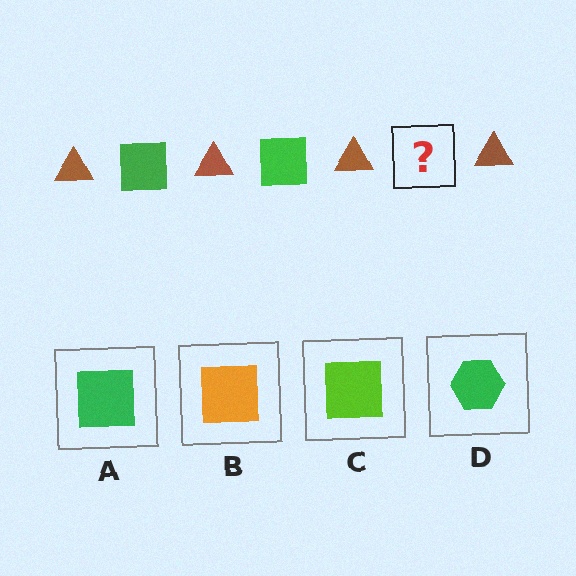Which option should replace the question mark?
Option A.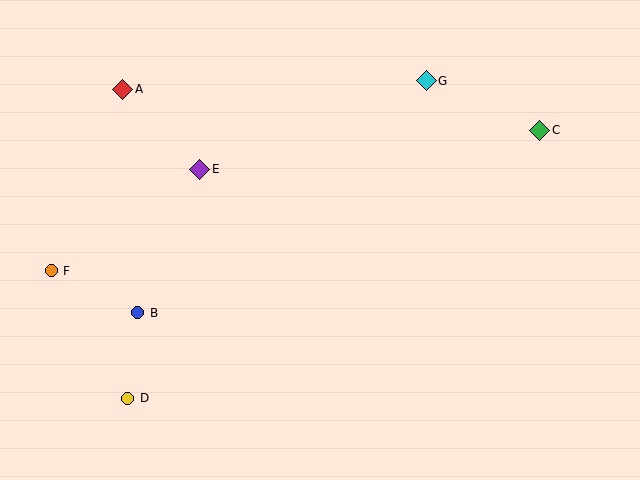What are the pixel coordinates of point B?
Point B is at (138, 313).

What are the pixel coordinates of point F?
Point F is at (51, 271).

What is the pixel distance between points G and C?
The distance between G and C is 124 pixels.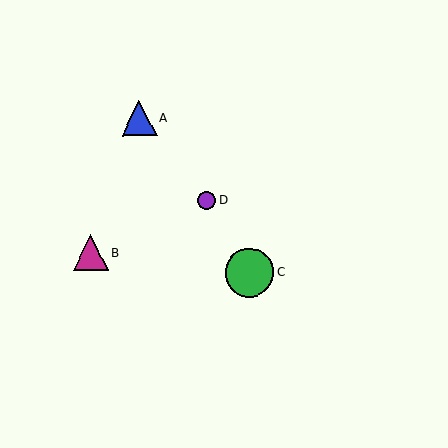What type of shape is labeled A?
Shape A is a blue triangle.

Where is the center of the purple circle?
The center of the purple circle is at (206, 201).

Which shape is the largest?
The green circle (labeled C) is the largest.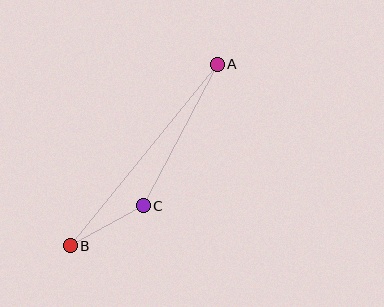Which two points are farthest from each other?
Points A and B are farthest from each other.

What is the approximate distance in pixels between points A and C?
The distance between A and C is approximately 160 pixels.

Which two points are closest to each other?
Points B and C are closest to each other.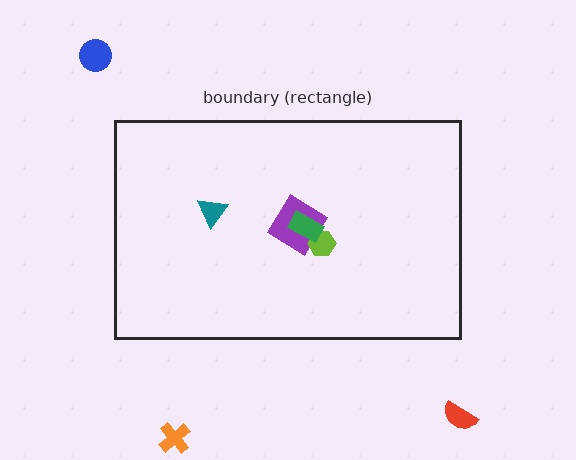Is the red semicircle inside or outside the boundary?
Outside.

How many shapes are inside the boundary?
4 inside, 3 outside.